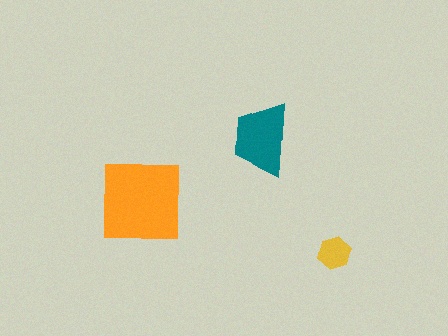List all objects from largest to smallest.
The orange square, the teal trapezoid, the yellow hexagon.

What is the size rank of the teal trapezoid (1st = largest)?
2nd.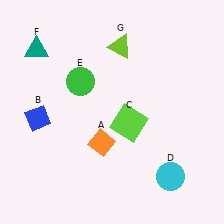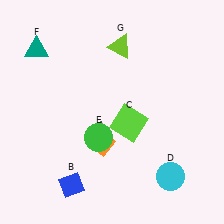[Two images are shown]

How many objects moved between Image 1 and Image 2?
2 objects moved between the two images.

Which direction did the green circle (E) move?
The green circle (E) moved down.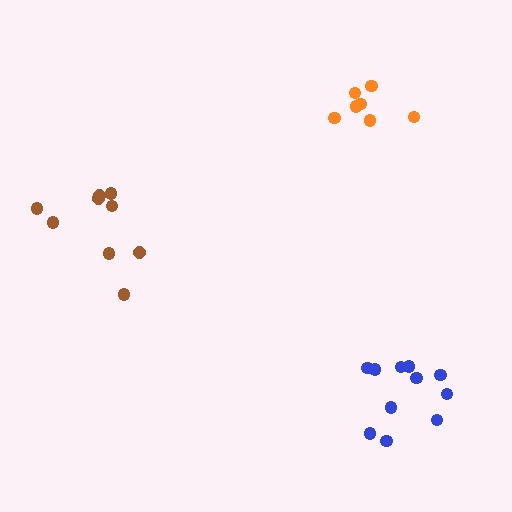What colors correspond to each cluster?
The clusters are colored: brown, orange, blue.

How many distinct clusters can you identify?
There are 3 distinct clusters.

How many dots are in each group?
Group 1: 9 dots, Group 2: 7 dots, Group 3: 11 dots (27 total).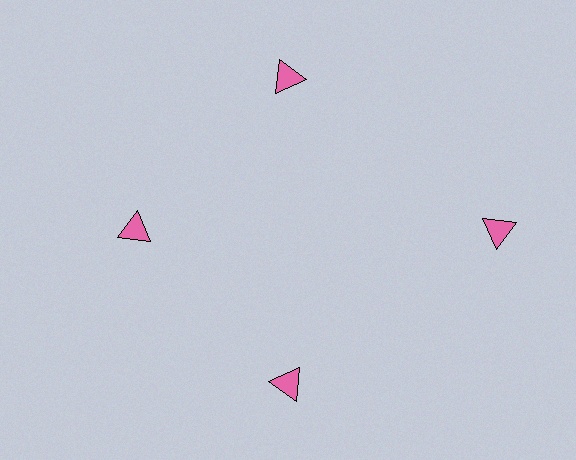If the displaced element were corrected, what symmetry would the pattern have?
It would have 4-fold rotational symmetry — the pattern would map onto itself every 90 degrees.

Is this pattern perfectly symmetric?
No. The 4 pink triangles are arranged in a ring, but one element near the 3 o'clock position is pushed outward from the center, breaking the 4-fold rotational symmetry.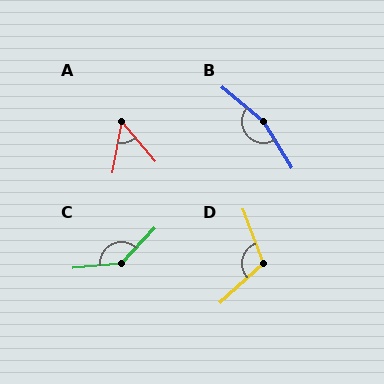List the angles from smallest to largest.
A (51°), D (111°), C (139°), B (161°).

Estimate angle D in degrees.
Approximately 111 degrees.